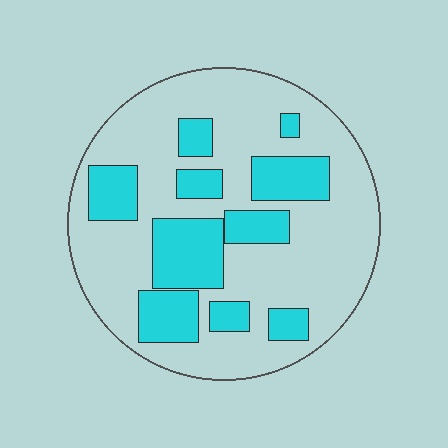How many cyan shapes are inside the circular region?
10.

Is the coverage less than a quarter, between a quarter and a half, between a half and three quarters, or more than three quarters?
Between a quarter and a half.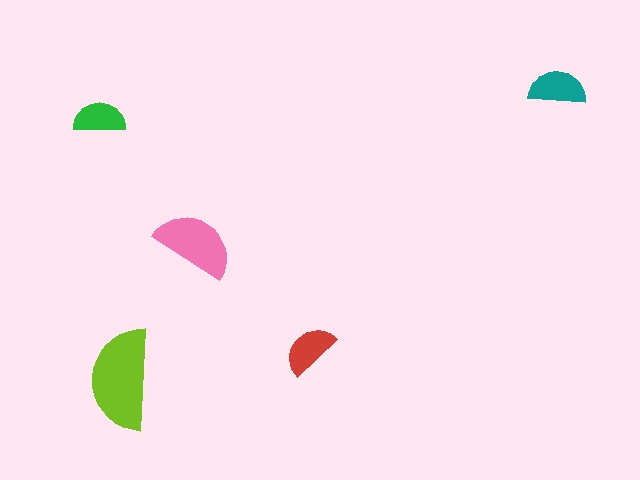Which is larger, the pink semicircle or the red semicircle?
The pink one.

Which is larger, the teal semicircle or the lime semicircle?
The lime one.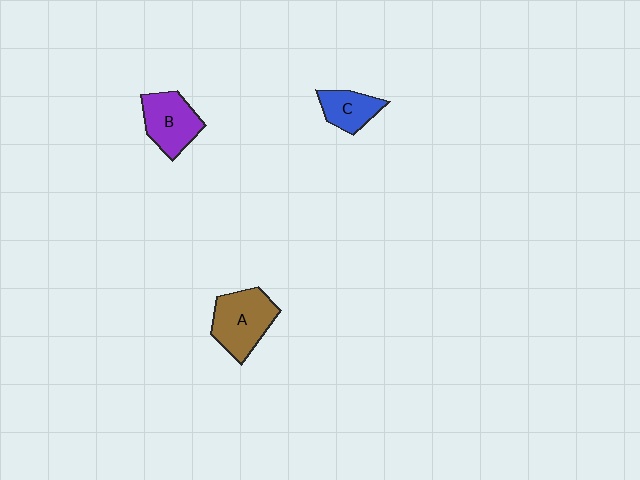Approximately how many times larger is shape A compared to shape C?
Approximately 1.7 times.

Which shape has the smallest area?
Shape C (blue).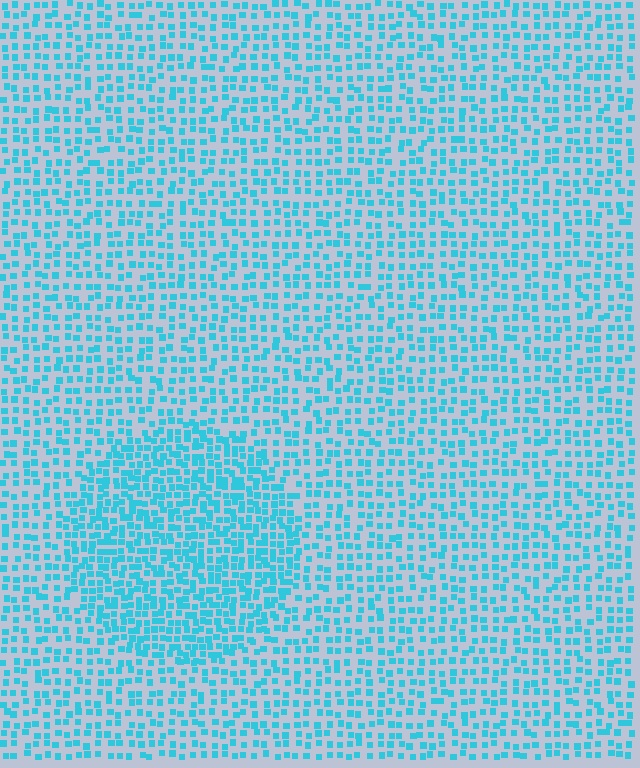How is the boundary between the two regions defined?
The boundary is defined by a change in element density (approximately 1.7x ratio). All elements are the same color, size, and shape.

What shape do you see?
I see a circle.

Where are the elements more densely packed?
The elements are more densely packed inside the circle boundary.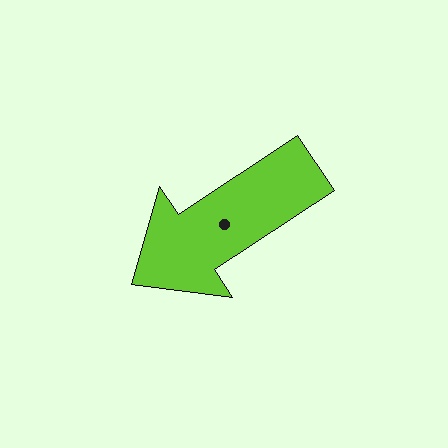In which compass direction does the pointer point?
Southwest.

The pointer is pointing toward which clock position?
Roughly 8 o'clock.